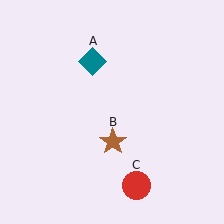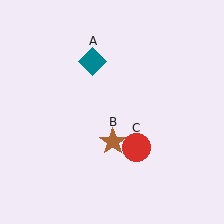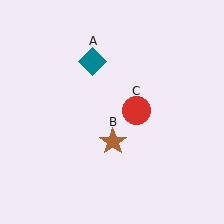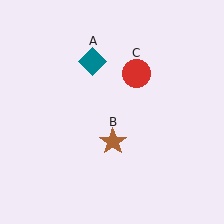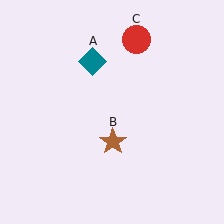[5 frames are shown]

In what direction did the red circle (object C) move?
The red circle (object C) moved up.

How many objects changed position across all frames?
1 object changed position: red circle (object C).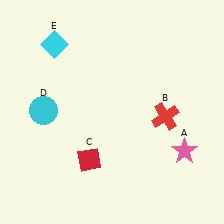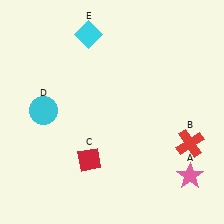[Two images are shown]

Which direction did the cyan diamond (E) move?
The cyan diamond (E) moved right.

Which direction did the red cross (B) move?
The red cross (B) moved down.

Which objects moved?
The objects that moved are: the pink star (A), the red cross (B), the cyan diamond (E).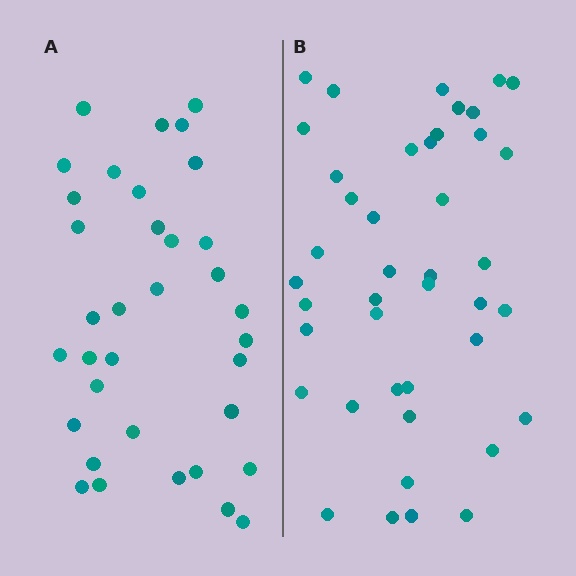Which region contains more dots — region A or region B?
Region B (the right region) has more dots.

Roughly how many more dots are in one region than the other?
Region B has roughly 8 or so more dots than region A.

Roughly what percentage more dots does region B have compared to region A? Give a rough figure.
About 20% more.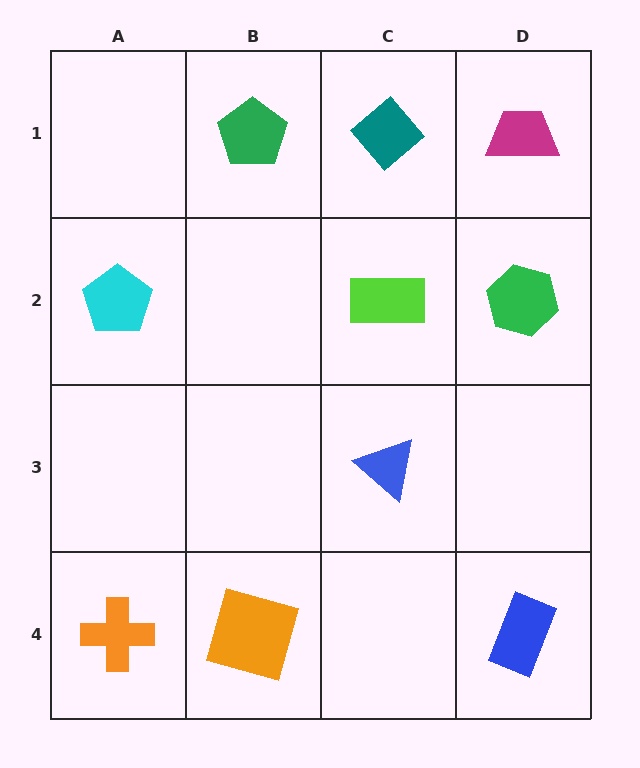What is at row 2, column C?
A lime rectangle.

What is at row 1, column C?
A teal diamond.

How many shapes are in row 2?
3 shapes.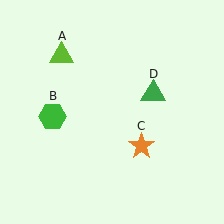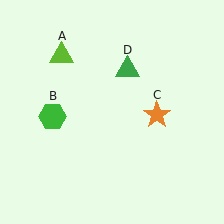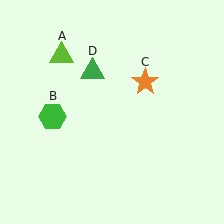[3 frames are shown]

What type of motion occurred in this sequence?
The orange star (object C), green triangle (object D) rotated counterclockwise around the center of the scene.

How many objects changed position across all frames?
2 objects changed position: orange star (object C), green triangle (object D).